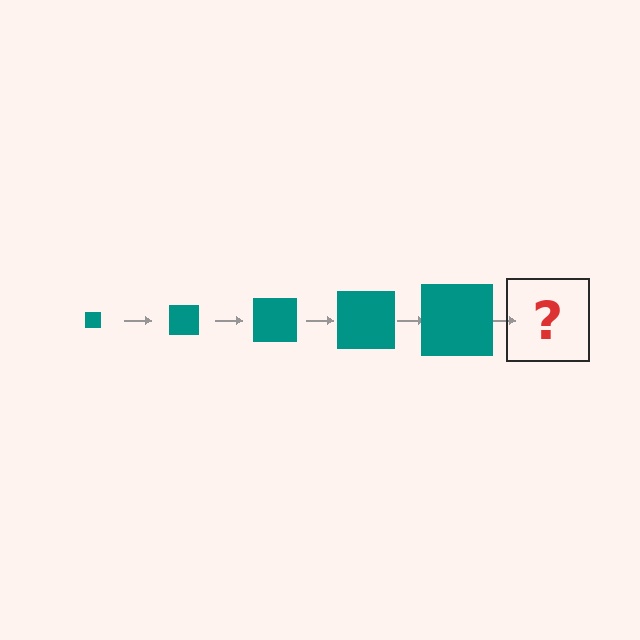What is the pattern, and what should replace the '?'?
The pattern is that the square gets progressively larger each step. The '?' should be a teal square, larger than the previous one.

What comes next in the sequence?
The next element should be a teal square, larger than the previous one.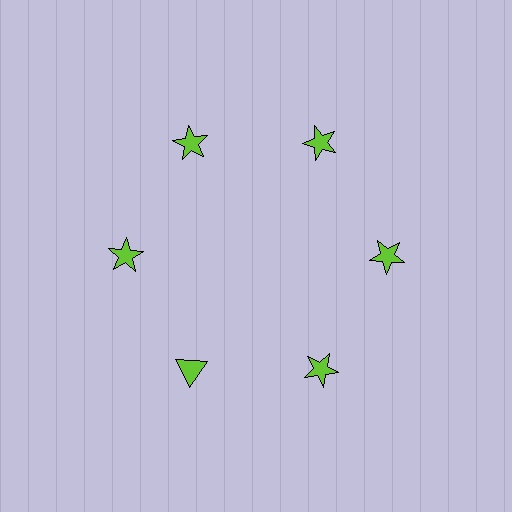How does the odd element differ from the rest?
It has a different shape: triangle instead of star.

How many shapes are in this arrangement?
There are 6 shapes arranged in a ring pattern.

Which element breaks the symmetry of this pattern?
The lime triangle at roughly the 7 o'clock position breaks the symmetry. All other shapes are lime stars.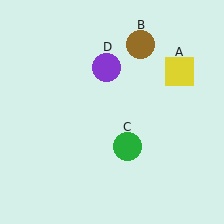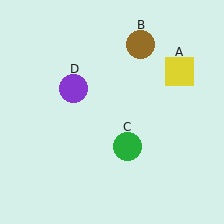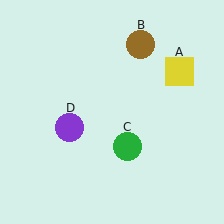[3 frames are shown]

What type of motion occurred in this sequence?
The purple circle (object D) rotated counterclockwise around the center of the scene.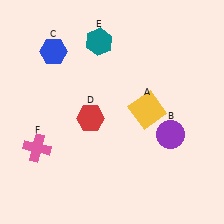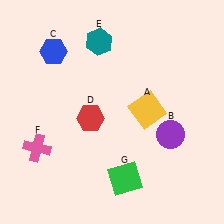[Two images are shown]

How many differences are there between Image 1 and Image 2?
There is 1 difference between the two images.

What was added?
A green square (G) was added in Image 2.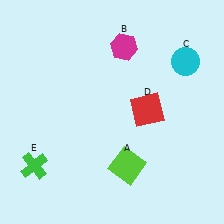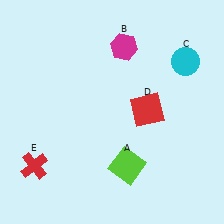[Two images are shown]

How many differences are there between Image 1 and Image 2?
There is 1 difference between the two images.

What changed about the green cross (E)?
In Image 1, E is green. In Image 2, it changed to red.